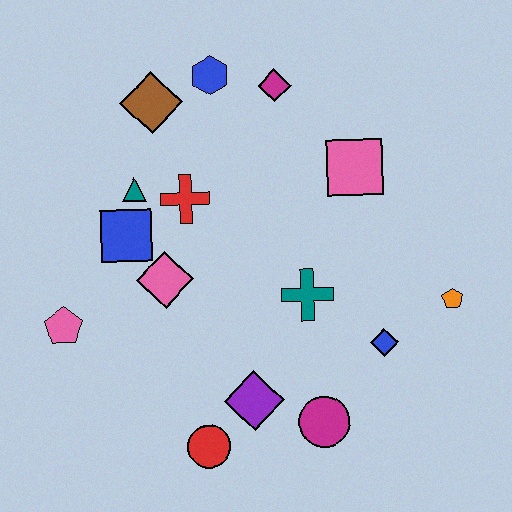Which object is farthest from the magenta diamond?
The red circle is farthest from the magenta diamond.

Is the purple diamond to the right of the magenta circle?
No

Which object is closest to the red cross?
The teal triangle is closest to the red cross.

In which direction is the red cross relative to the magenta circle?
The red cross is above the magenta circle.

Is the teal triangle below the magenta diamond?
Yes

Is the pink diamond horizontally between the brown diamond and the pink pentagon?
No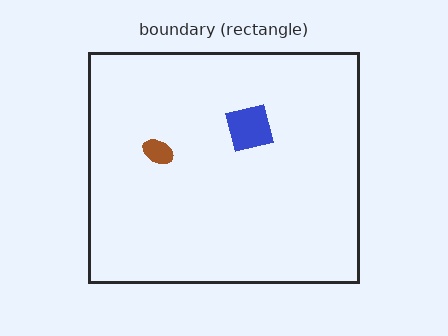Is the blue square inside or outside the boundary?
Inside.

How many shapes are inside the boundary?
2 inside, 0 outside.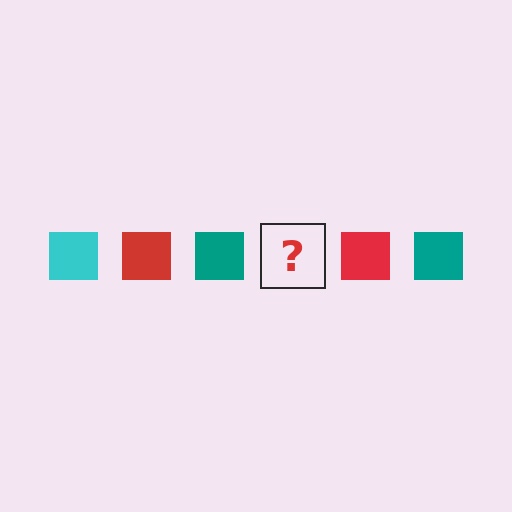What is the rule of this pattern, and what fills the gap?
The rule is that the pattern cycles through cyan, red, teal squares. The gap should be filled with a cyan square.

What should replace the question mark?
The question mark should be replaced with a cyan square.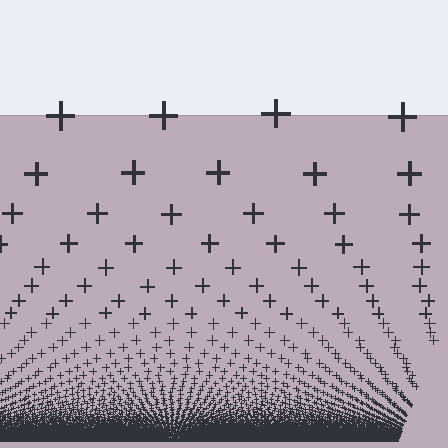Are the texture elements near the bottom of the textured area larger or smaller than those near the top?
Smaller. The gradient is inverted — elements near the bottom are smaller and denser.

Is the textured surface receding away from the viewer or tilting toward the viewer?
The surface appears to tilt toward the viewer. Texture elements get larger and sparser toward the top.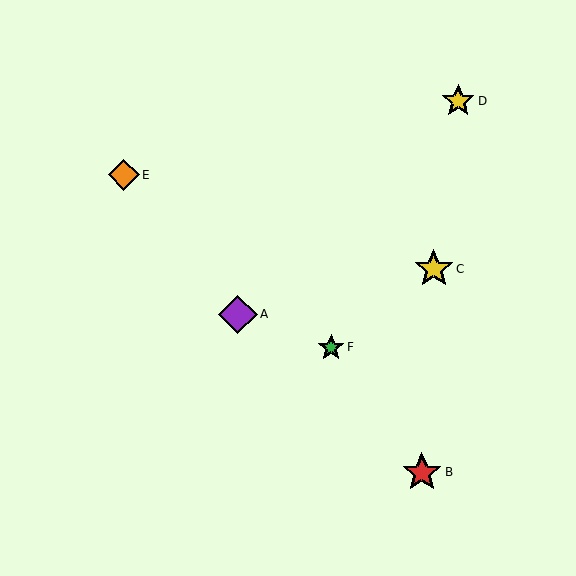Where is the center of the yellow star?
The center of the yellow star is at (458, 101).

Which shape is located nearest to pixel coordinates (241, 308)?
The purple diamond (labeled A) at (238, 314) is nearest to that location.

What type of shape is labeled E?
Shape E is an orange diamond.